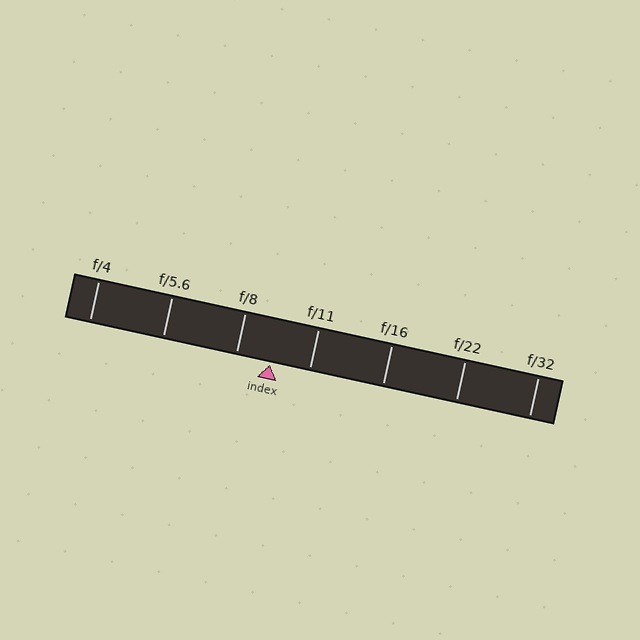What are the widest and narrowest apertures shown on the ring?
The widest aperture shown is f/4 and the narrowest is f/32.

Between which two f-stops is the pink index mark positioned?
The index mark is between f/8 and f/11.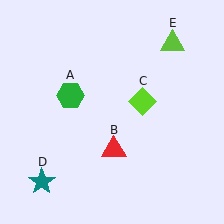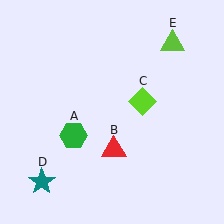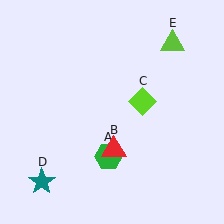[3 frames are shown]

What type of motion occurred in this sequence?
The green hexagon (object A) rotated counterclockwise around the center of the scene.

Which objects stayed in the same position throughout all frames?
Red triangle (object B) and lime diamond (object C) and teal star (object D) and lime triangle (object E) remained stationary.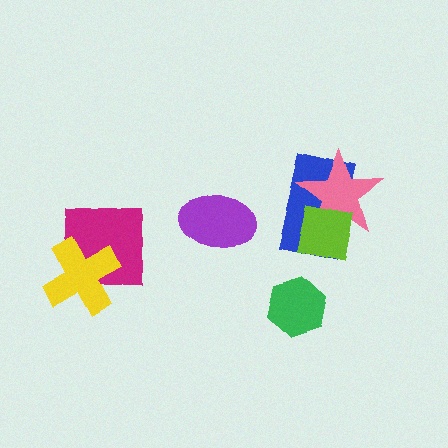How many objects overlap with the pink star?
2 objects overlap with the pink star.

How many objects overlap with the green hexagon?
0 objects overlap with the green hexagon.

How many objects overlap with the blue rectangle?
2 objects overlap with the blue rectangle.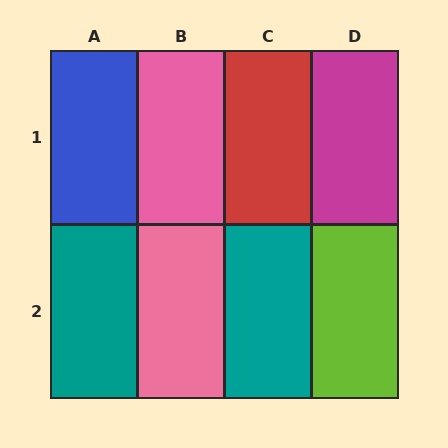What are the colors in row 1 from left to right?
Blue, pink, red, magenta.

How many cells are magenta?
1 cell is magenta.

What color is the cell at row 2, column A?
Teal.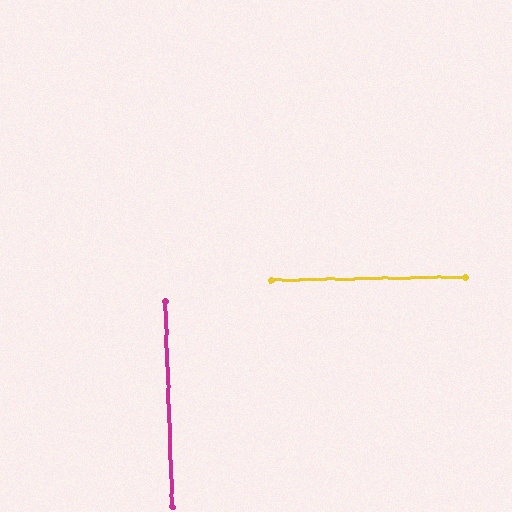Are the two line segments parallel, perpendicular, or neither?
Perpendicular — they meet at approximately 89°.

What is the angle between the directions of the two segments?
Approximately 89 degrees.